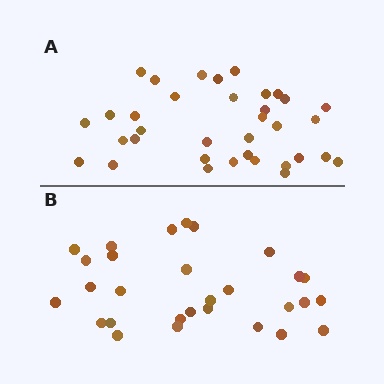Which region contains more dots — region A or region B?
Region A (the top region) has more dots.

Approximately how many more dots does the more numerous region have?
Region A has about 6 more dots than region B.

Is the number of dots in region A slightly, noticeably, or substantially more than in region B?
Region A has only slightly more — the two regions are fairly close. The ratio is roughly 1.2 to 1.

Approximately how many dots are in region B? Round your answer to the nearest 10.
About 30 dots. (The exact count is 29, which rounds to 30.)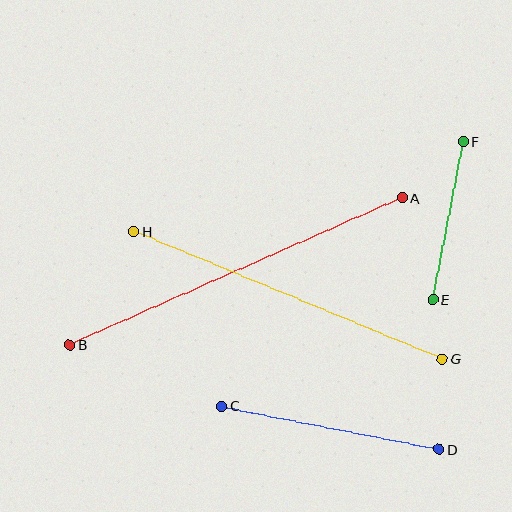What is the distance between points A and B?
The distance is approximately 364 pixels.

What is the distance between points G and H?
The distance is approximately 334 pixels.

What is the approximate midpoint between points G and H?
The midpoint is at approximately (288, 295) pixels.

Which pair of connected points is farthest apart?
Points A and B are farthest apart.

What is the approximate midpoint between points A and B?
The midpoint is at approximately (236, 271) pixels.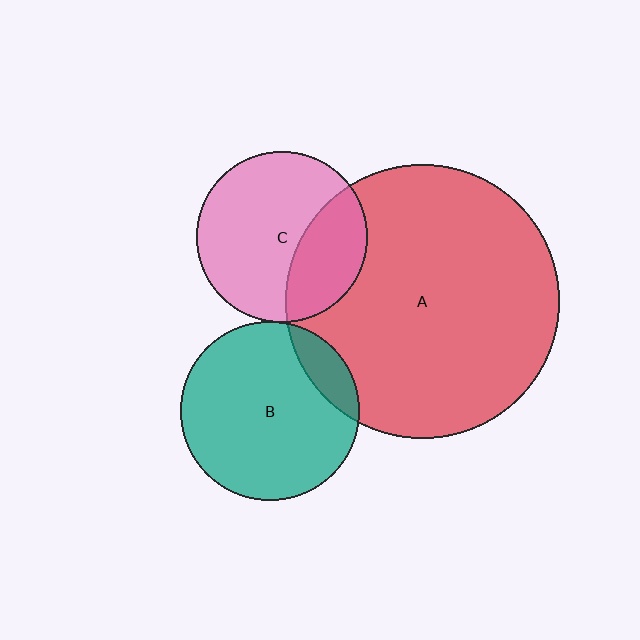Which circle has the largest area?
Circle A (red).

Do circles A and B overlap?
Yes.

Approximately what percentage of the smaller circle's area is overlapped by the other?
Approximately 15%.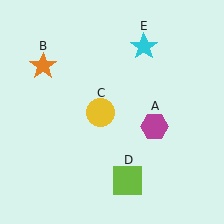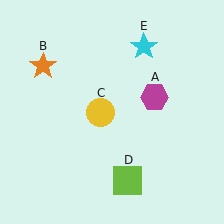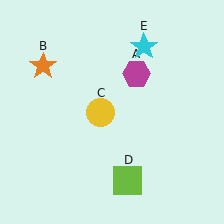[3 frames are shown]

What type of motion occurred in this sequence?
The magenta hexagon (object A) rotated counterclockwise around the center of the scene.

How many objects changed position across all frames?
1 object changed position: magenta hexagon (object A).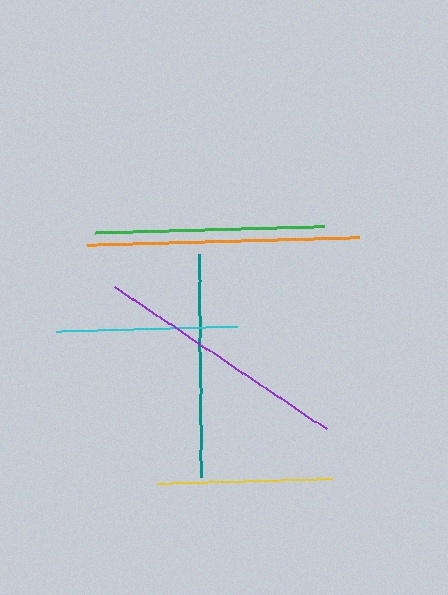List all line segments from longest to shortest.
From longest to shortest: orange, purple, green, teal, cyan, yellow.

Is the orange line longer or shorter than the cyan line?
The orange line is longer than the cyan line.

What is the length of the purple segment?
The purple segment is approximately 255 pixels long.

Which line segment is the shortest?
The yellow line is the shortest at approximately 175 pixels.